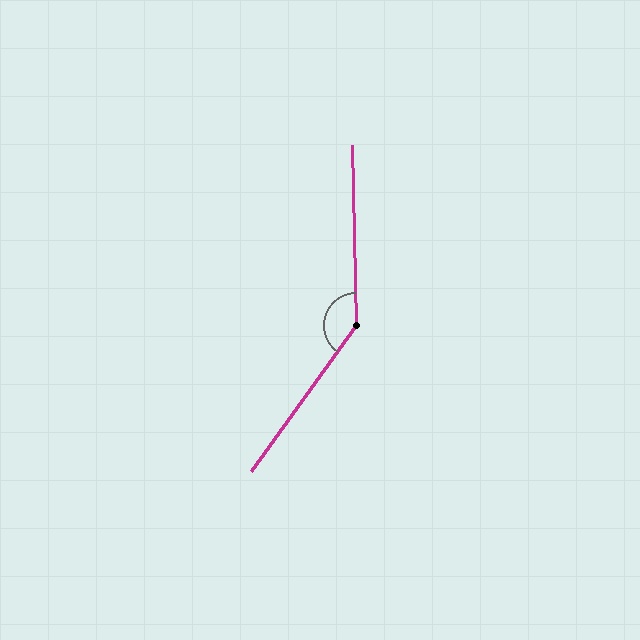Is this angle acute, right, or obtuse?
It is obtuse.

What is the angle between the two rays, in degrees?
Approximately 143 degrees.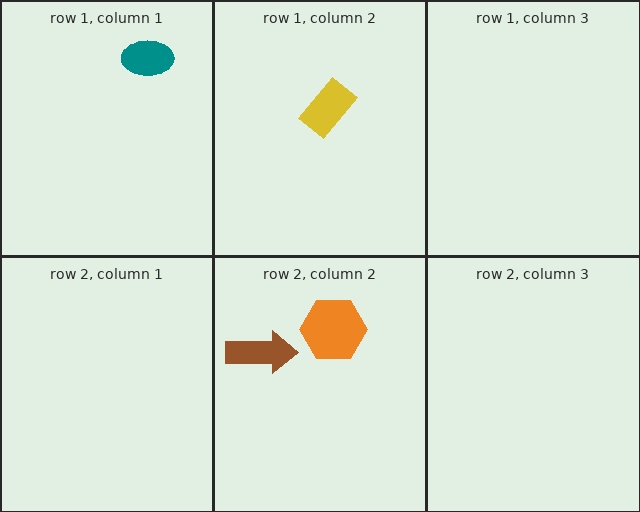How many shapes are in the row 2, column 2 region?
2.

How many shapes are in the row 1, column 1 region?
1.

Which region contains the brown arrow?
The row 2, column 2 region.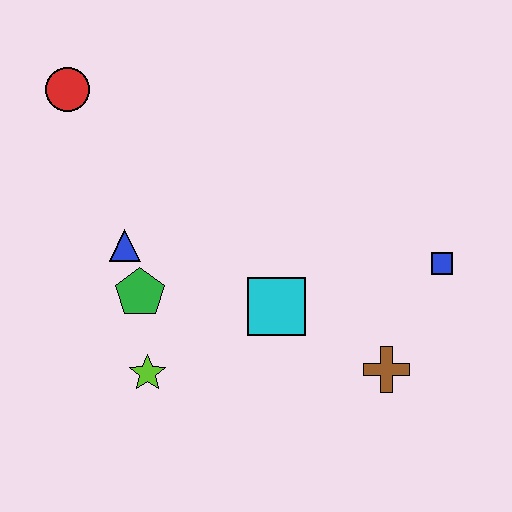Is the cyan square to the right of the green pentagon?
Yes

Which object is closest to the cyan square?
The brown cross is closest to the cyan square.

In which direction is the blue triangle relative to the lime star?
The blue triangle is above the lime star.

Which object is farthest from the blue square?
The red circle is farthest from the blue square.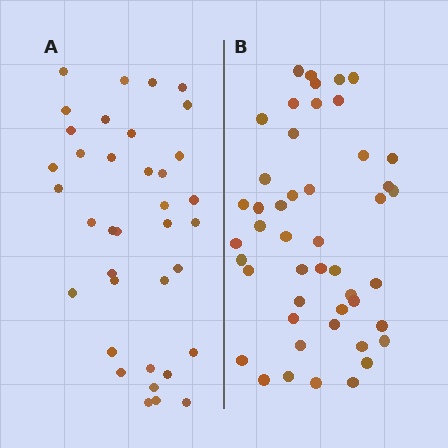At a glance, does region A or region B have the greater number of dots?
Region B (the right region) has more dots.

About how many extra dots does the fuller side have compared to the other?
Region B has roughly 10 or so more dots than region A.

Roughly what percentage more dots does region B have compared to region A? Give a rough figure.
About 25% more.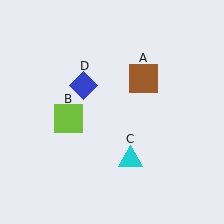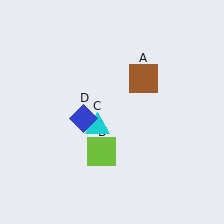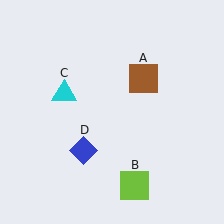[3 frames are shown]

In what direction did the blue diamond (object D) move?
The blue diamond (object D) moved down.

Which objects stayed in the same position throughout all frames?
Brown square (object A) remained stationary.